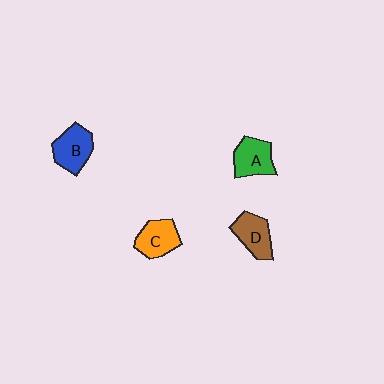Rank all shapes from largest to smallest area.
From largest to smallest: B (blue), C (orange), A (green), D (brown).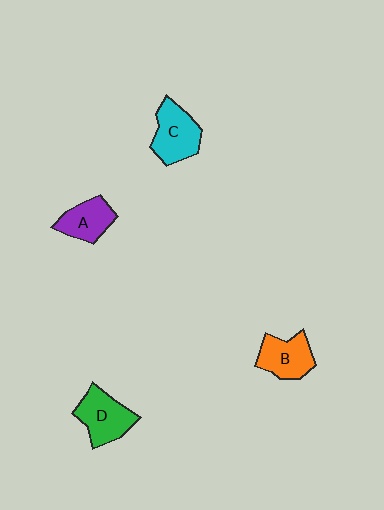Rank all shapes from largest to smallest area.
From largest to smallest: D (green), C (cyan), B (orange), A (purple).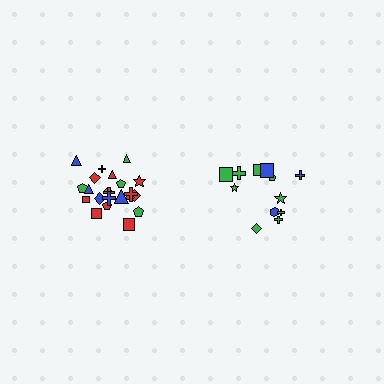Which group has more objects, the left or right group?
The left group.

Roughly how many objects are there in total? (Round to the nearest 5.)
Roughly 35 objects in total.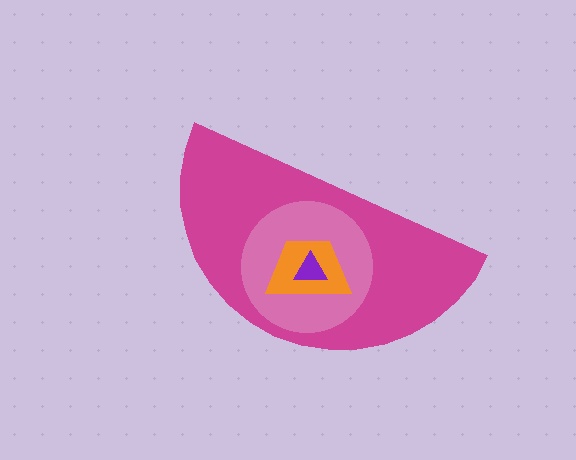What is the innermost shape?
The purple triangle.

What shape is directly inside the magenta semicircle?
The pink circle.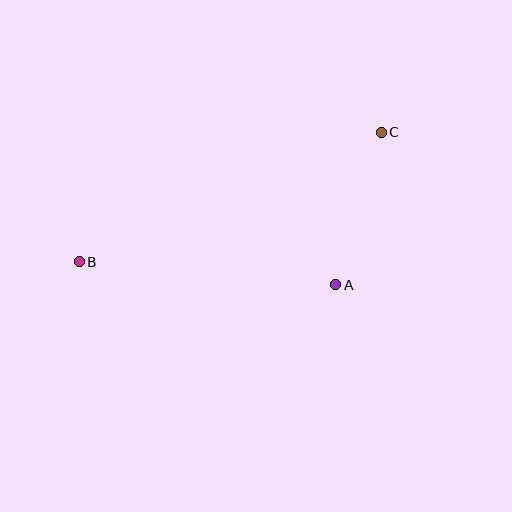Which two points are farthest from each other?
Points B and C are farthest from each other.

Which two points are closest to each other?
Points A and C are closest to each other.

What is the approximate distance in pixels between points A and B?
The distance between A and B is approximately 258 pixels.